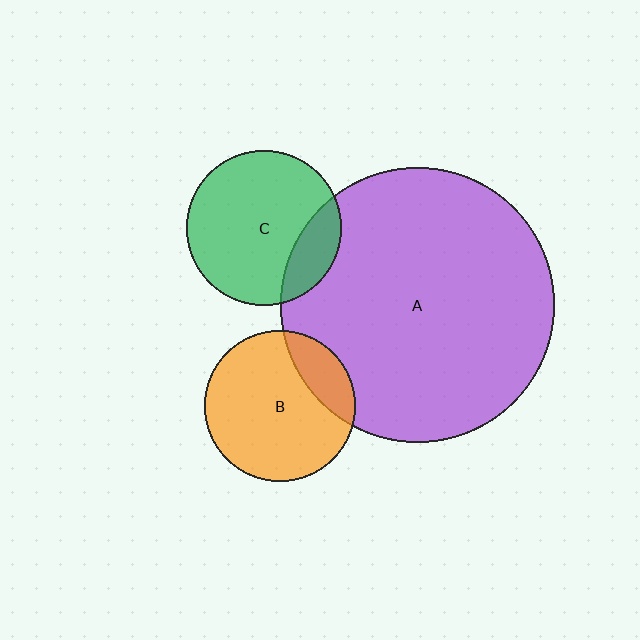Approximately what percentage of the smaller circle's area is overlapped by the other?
Approximately 20%.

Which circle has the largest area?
Circle A (purple).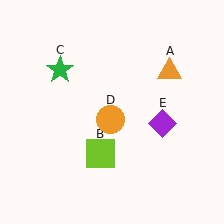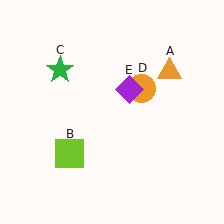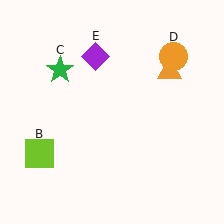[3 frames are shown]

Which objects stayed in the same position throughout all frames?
Orange triangle (object A) and green star (object C) remained stationary.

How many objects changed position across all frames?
3 objects changed position: lime square (object B), orange circle (object D), purple diamond (object E).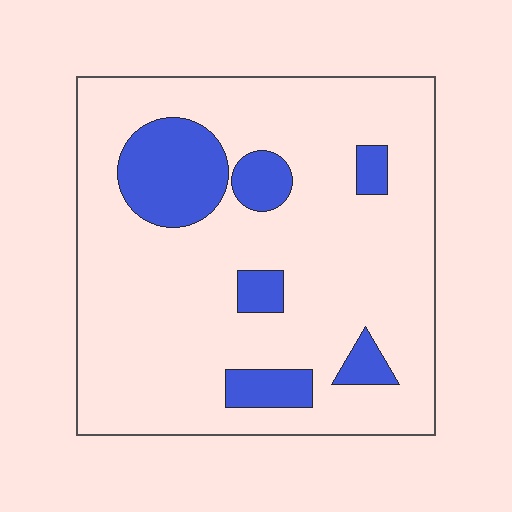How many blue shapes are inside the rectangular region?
6.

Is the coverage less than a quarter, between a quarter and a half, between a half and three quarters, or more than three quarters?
Less than a quarter.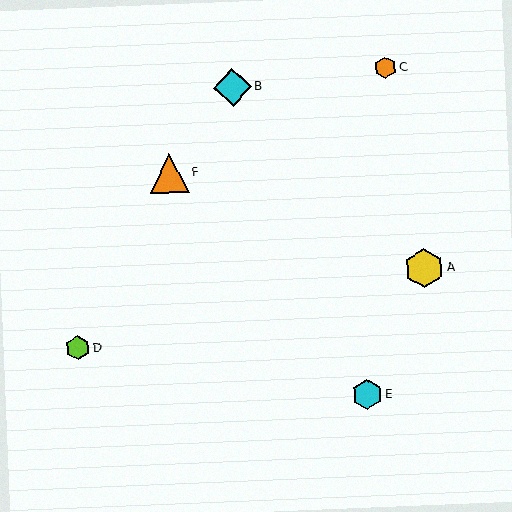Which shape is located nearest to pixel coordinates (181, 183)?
The orange triangle (labeled F) at (169, 173) is nearest to that location.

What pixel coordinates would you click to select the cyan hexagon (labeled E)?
Click at (367, 394) to select the cyan hexagon E.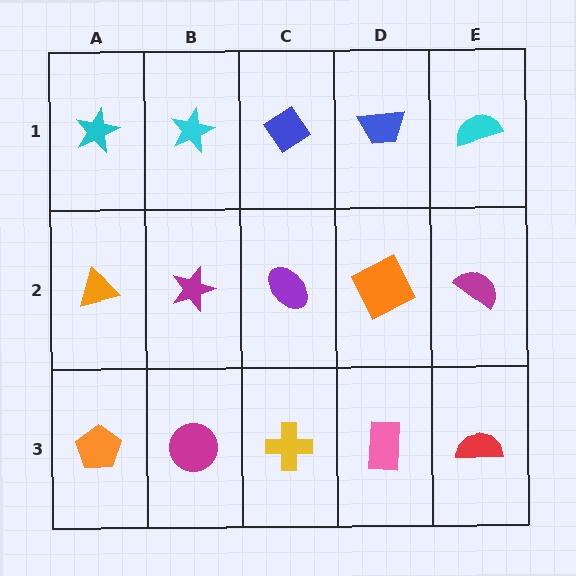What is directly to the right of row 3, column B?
A yellow cross.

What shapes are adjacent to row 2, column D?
A blue trapezoid (row 1, column D), a pink rectangle (row 3, column D), a purple ellipse (row 2, column C), a magenta semicircle (row 2, column E).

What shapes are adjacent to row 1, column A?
An orange triangle (row 2, column A), a cyan star (row 1, column B).